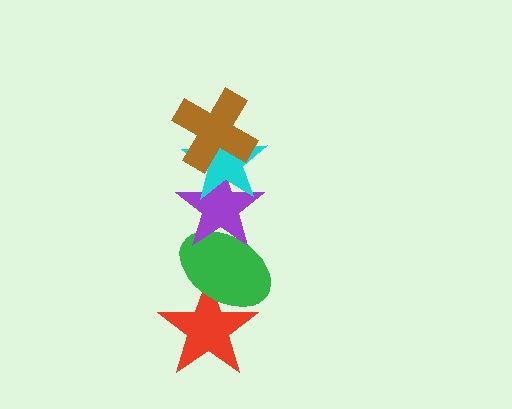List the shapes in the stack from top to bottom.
From top to bottom: the brown cross, the cyan star, the purple star, the green ellipse, the red star.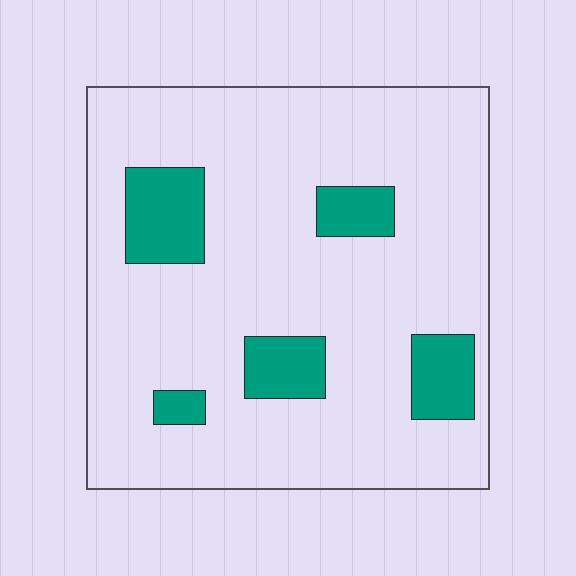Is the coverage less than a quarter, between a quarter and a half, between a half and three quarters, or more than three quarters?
Less than a quarter.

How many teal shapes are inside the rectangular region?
5.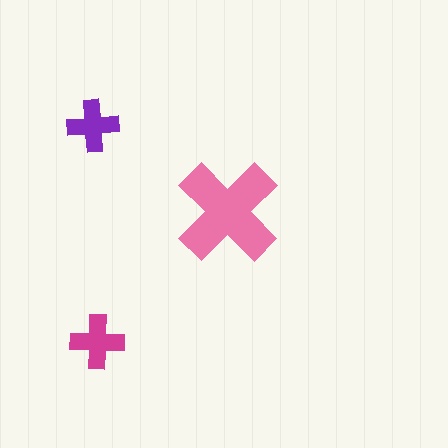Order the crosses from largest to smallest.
the pink one, the magenta one, the purple one.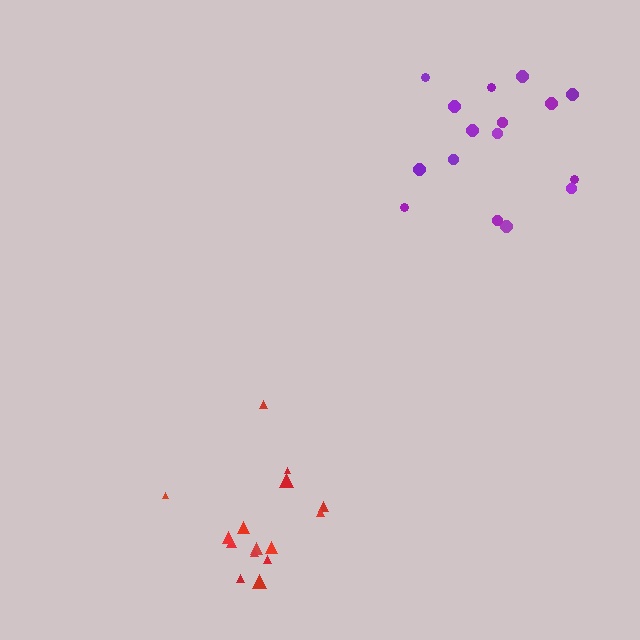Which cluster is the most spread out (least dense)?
Purple.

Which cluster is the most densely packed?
Red.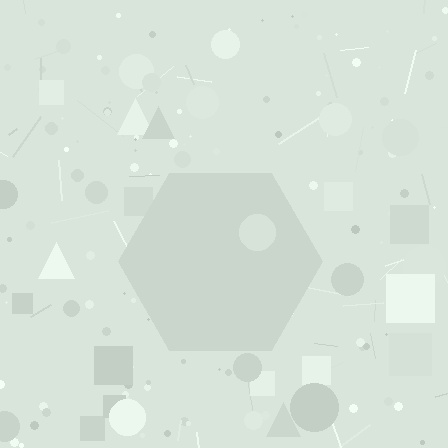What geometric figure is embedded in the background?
A hexagon is embedded in the background.